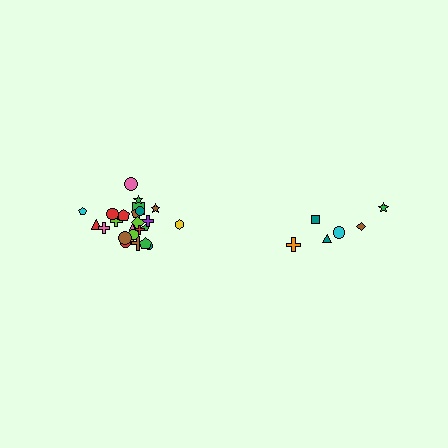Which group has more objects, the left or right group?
The left group.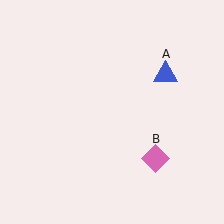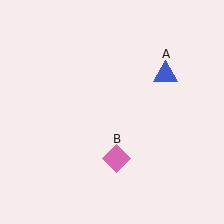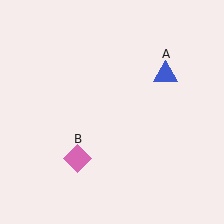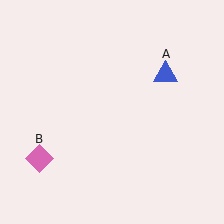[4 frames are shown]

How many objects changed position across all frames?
1 object changed position: pink diamond (object B).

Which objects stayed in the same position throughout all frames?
Blue triangle (object A) remained stationary.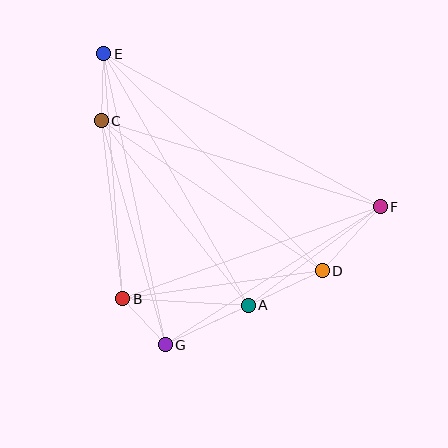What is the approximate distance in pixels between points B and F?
The distance between B and F is approximately 273 pixels.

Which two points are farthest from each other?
Points E and F are farthest from each other.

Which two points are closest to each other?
Points B and G are closest to each other.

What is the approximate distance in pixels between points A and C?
The distance between A and C is approximately 236 pixels.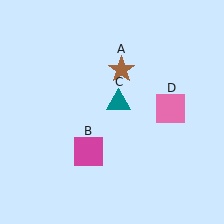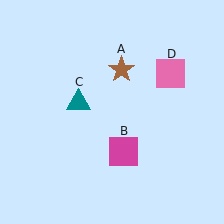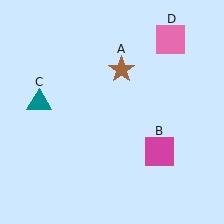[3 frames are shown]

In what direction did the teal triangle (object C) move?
The teal triangle (object C) moved left.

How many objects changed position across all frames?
3 objects changed position: magenta square (object B), teal triangle (object C), pink square (object D).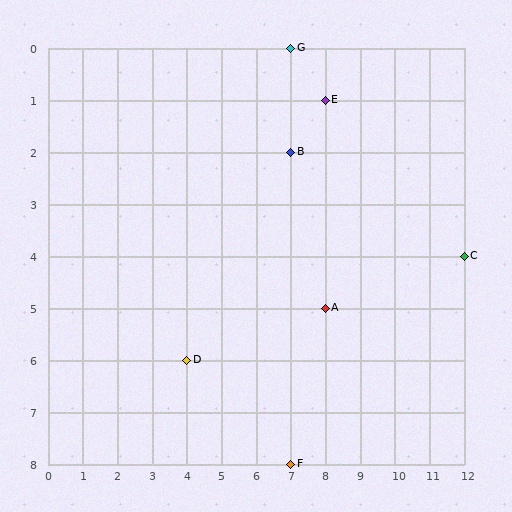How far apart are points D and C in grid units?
Points D and C are 8 columns and 2 rows apart (about 8.2 grid units diagonally).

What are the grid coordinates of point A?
Point A is at grid coordinates (8, 5).